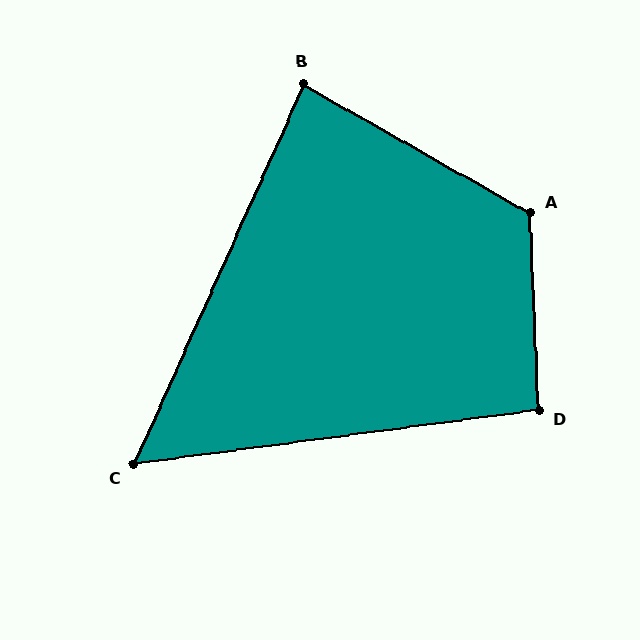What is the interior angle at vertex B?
Approximately 85 degrees (acute).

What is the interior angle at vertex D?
Approximately 95 degrees (obtuse).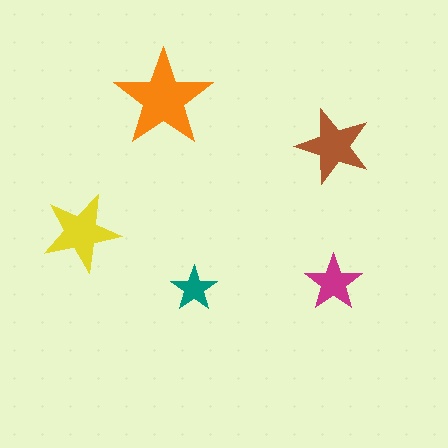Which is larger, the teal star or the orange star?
The orange one.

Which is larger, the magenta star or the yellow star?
The yellow one.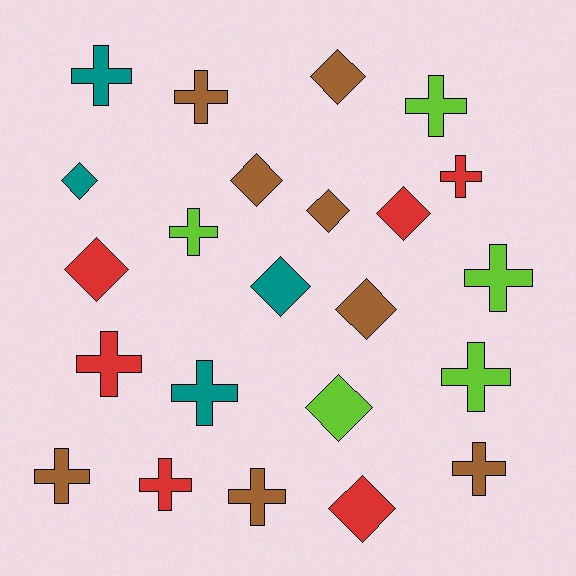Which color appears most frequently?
Brown, with 8 objects.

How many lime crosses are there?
There are 4 lime crosses.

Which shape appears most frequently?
Cross, with 13 objects.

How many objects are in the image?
There are 23 objects.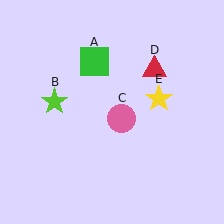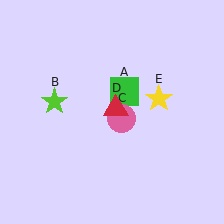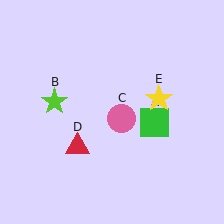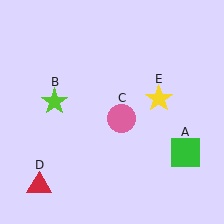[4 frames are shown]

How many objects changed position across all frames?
2 objects changed position: green square (object A), red triangle (object D).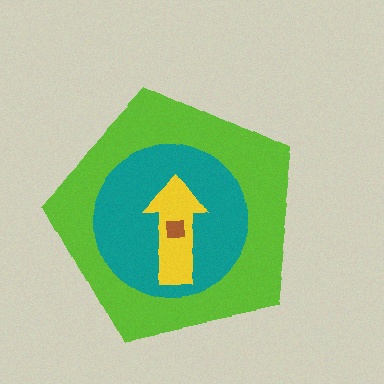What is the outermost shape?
The lime pentagon.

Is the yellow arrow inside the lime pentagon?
Yes.